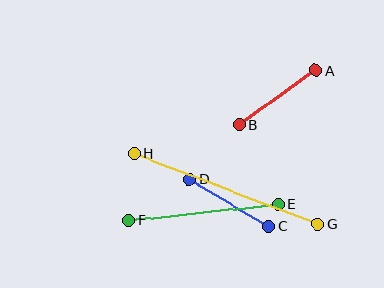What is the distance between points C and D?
The distance is approximately 93 pixels.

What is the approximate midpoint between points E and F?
The midpoint is at approximately (204, 212) pixels.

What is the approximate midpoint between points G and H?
The midpoint is at approximately (226, 189) pixels.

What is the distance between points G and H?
The distance is approximately 197 pixels.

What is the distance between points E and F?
The distance is approximately 151 pixels.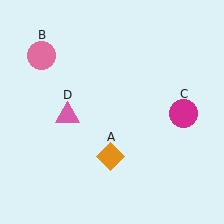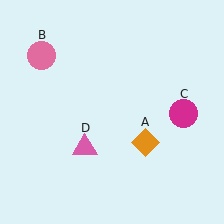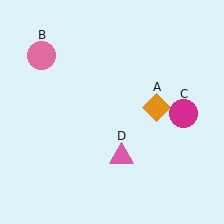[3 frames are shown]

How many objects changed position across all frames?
2 objects changed position: orange diamond (object A), pink triangle (object D).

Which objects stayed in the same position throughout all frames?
Pink circle (object B) and magenta circle (object C) remained stationary.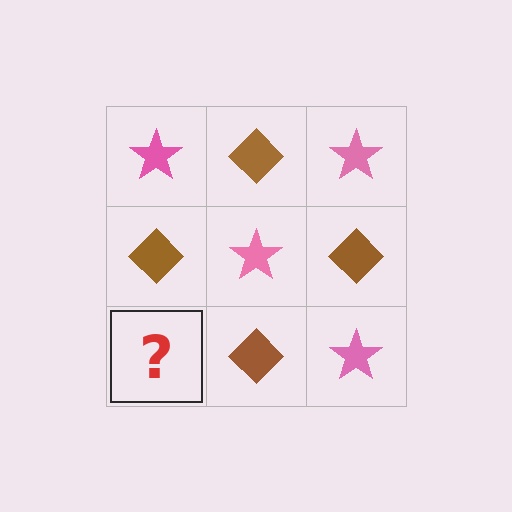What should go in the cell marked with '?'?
The missing cell should contain a pink star.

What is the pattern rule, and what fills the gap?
The rule is that it alternates pink star and brown diamond in a checkerboard pattern. The gap should be filled with a pink star.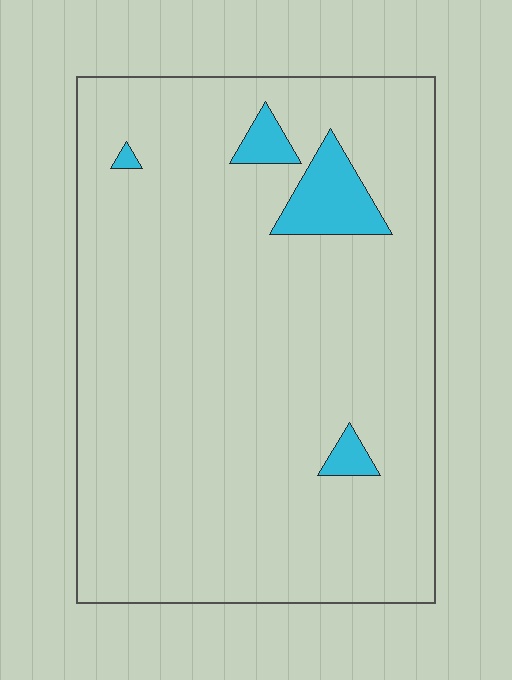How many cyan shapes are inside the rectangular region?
4.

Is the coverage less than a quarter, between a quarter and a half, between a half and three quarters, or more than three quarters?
Less than a quarter.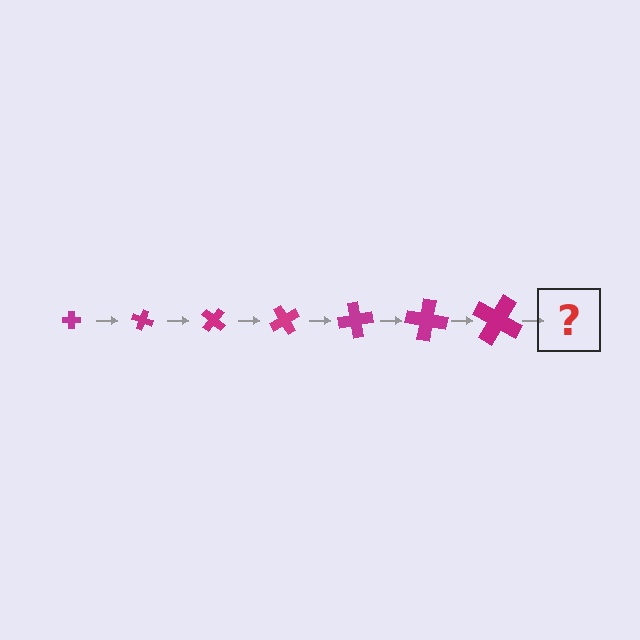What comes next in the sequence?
The next element should be a cross, larger than the previous one and rotated 140 degrees from the start.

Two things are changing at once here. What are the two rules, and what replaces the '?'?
The two rules are that the cross grows larger each step and it rotates 20 degrees each step. The '?' should be a cross, larger than the previous one and rotated 140 degrees from the start.